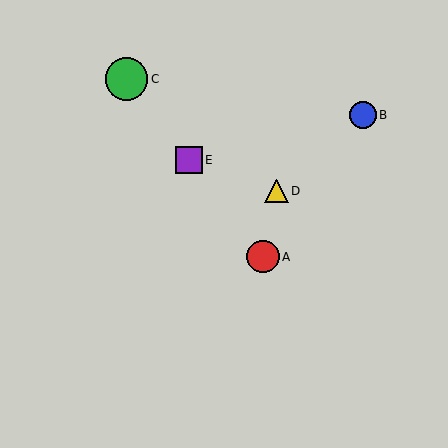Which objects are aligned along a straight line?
Objects A, C, E are aligned along a straight line.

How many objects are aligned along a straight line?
3 objects (A, C, E) are aligned along a straight line.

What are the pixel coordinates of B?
Object B is at (363, 115).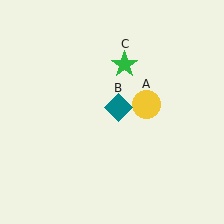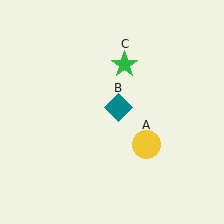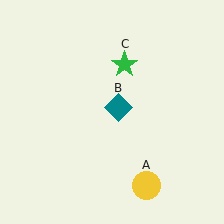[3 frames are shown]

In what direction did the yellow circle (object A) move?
The yellow circle (object A) moved down.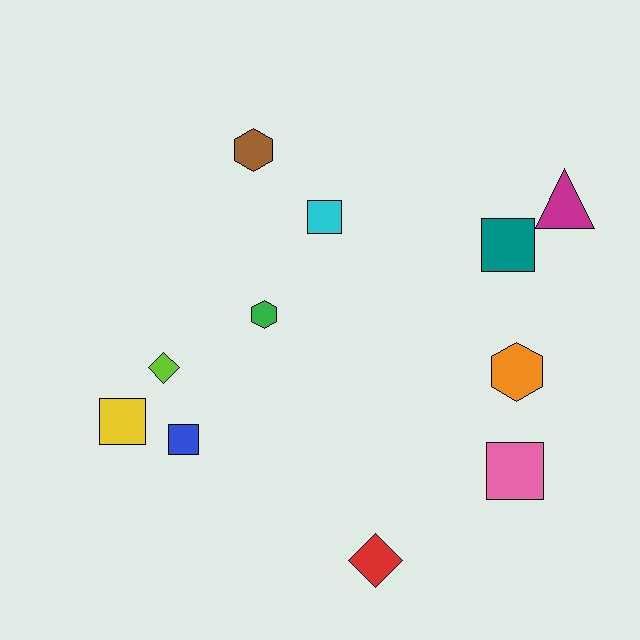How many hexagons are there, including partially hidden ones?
There are 3 hexagons.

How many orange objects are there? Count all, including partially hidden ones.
There is 1 orange object.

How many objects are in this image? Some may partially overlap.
There are 11 objects.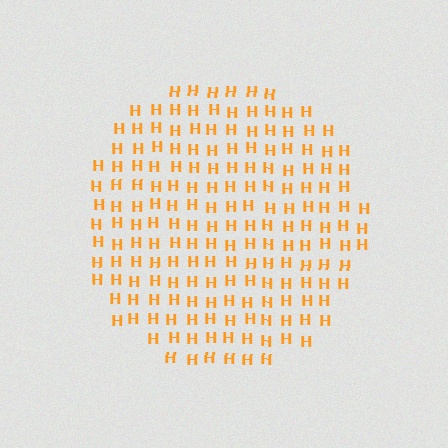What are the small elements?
The small elements are letter H's.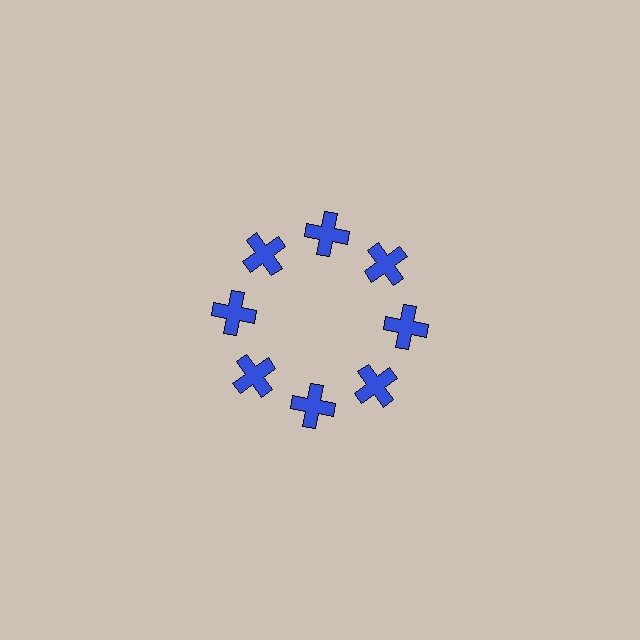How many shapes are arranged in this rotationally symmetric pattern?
There are 8 shapes, arranged in 8 groups of 1.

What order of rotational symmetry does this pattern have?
This pattern has 8-fold rotational symmetry.